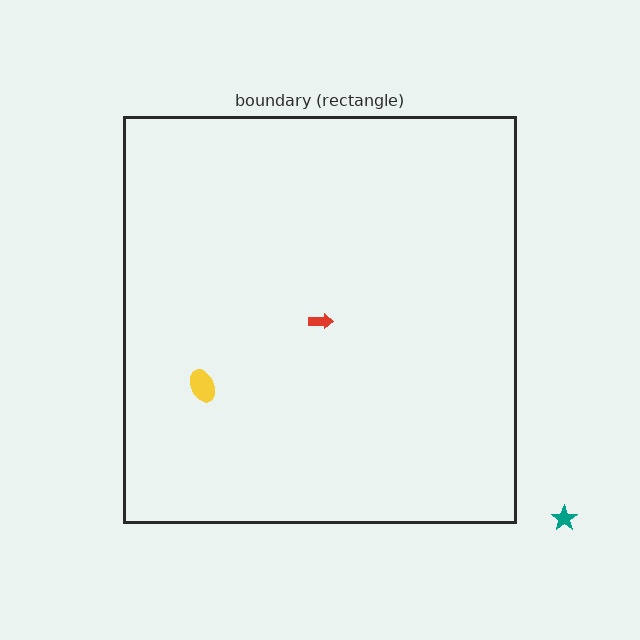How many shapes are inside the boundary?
2 inside, 1 outside.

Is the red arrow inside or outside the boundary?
Inside.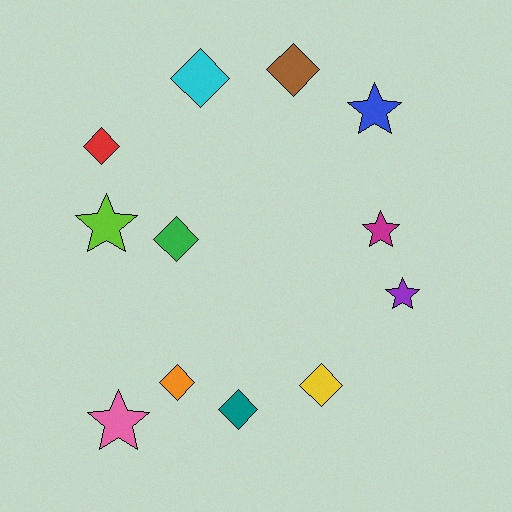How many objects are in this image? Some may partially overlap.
There are 12 objects.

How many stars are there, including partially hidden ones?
There are 5 stars.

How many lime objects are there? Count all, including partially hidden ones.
There is 1 lime object.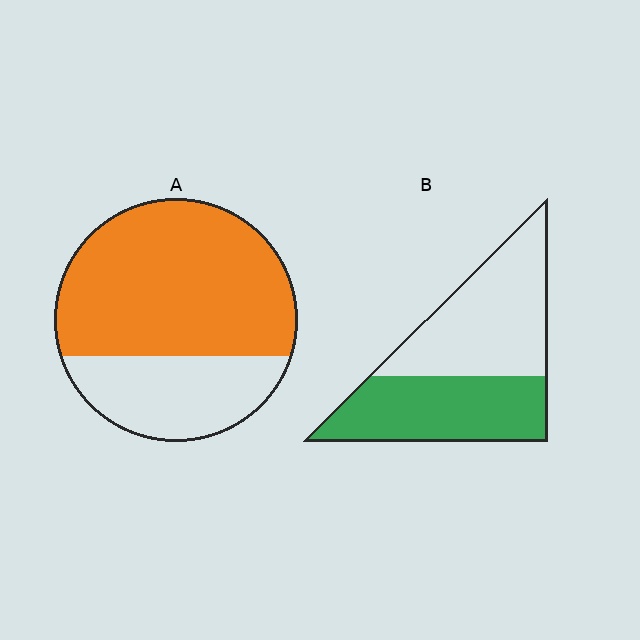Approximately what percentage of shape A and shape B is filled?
A is approximately 70% and B is approximately 45%.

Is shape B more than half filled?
Roughly half.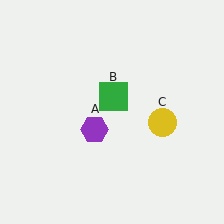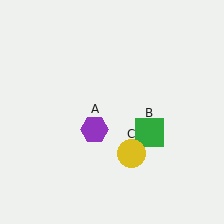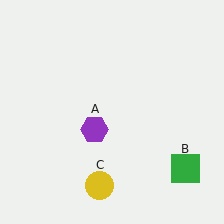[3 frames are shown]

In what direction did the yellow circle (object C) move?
The yellow circle (object C) moved down and to the left.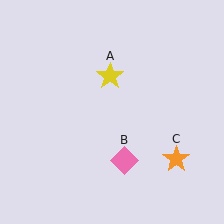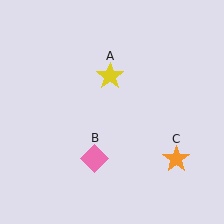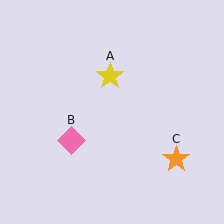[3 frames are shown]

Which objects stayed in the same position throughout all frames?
Yellow star (object A) and orange star (object C) remained stationary.